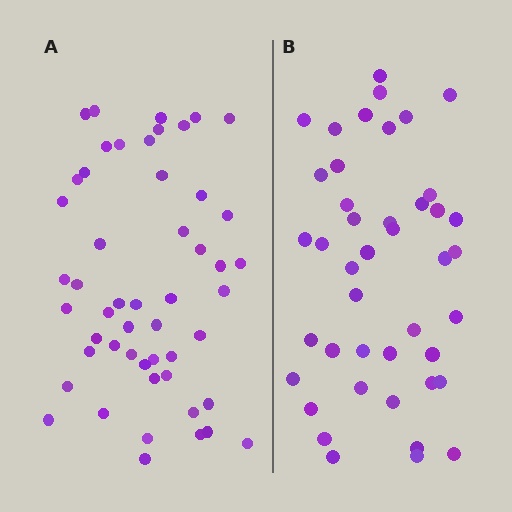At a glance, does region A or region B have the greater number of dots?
Region A (the left region) has more dots.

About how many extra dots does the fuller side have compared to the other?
Region A has roughly 8 or so more dots than region B.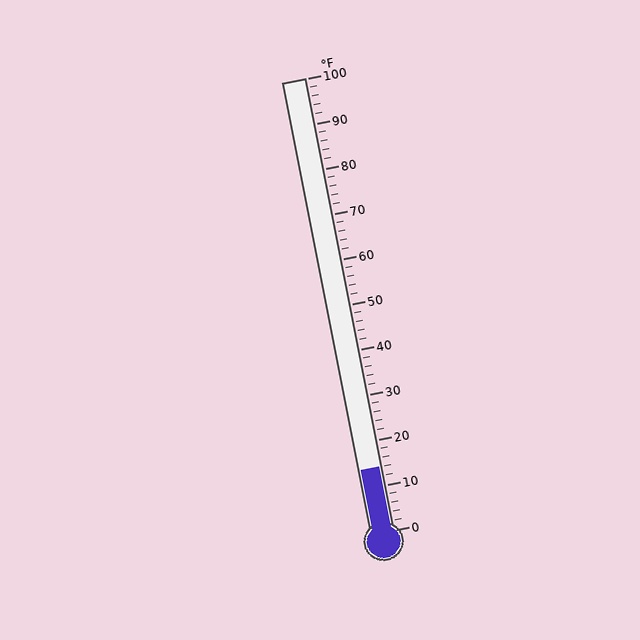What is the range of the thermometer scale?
The thermometer scale ranges from 0°F to 100°F.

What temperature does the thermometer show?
The thermometer shows approximately 14°F.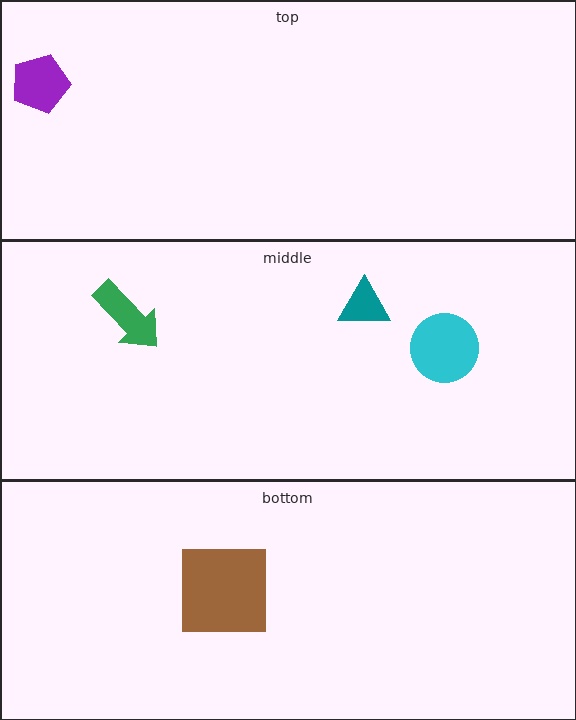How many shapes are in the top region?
1.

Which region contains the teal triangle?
The middle region.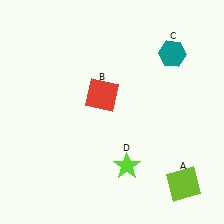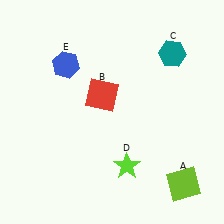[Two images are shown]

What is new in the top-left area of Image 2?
A blue hexagon (E) was added in the top-left area of Image 2.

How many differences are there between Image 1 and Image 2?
There is 1 difference between the two images.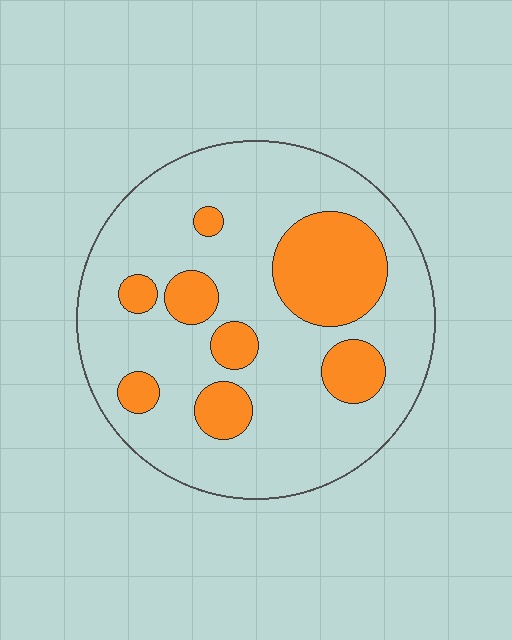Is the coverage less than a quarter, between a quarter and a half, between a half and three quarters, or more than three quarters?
Less than a quarter.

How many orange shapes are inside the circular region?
8.